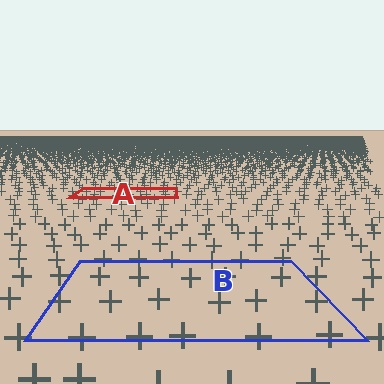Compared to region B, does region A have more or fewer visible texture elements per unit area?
Region A has more texture elements per unit area — they are packed more densely because it is farther away.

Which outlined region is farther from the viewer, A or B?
Region A is farther from the viewer — the texture elements inside it appear smaller and more densely packed.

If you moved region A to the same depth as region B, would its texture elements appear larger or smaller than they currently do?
They would appear larger. At a closer depth, the same texture elements are projected at a bigger on-screen size.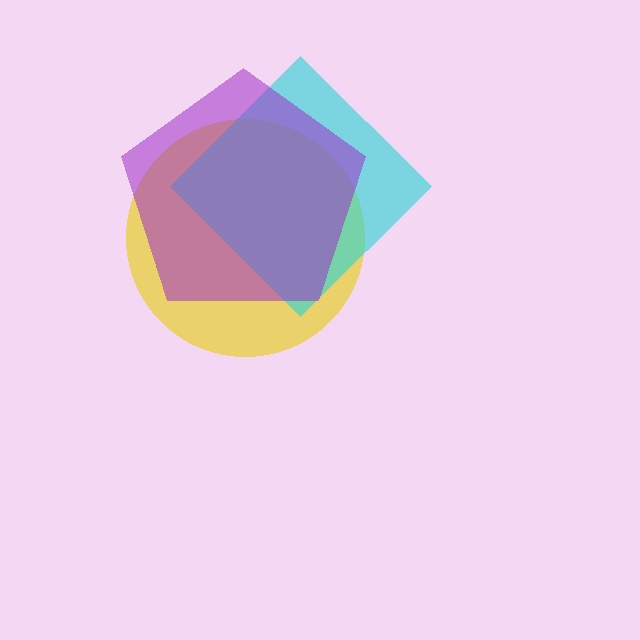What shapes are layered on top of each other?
The layered shapes are: a yellow circle, a cyan diamond, a purple pentagon.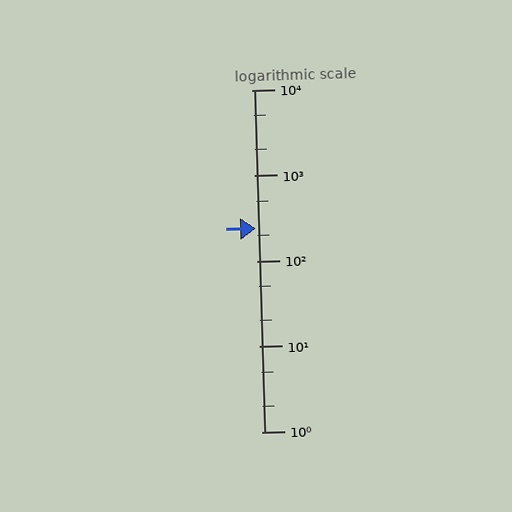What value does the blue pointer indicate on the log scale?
The pointer indicates approximately 240.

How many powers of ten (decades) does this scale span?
The scale spans 4 decades, from 1 to 10000.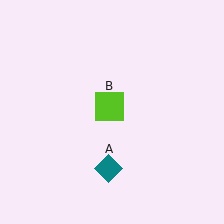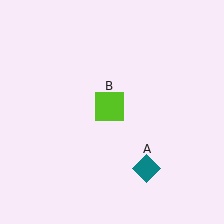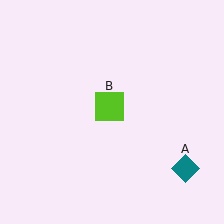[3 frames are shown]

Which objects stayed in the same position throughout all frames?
Lime square (object B) remained stationary.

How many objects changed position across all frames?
1 object changed position: teal diamond (object A).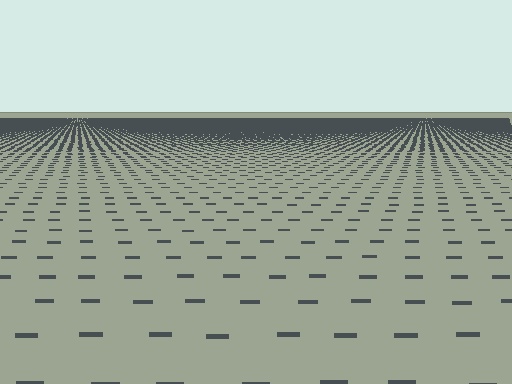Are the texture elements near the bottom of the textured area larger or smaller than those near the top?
Larger. Near the bottom, elements are closer to the viewer and appear at a bigger on-screen size.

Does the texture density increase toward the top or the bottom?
Density increases toward the top.